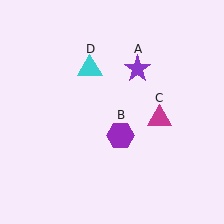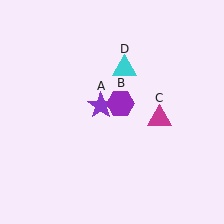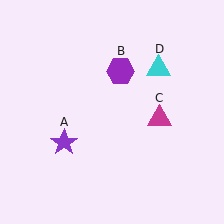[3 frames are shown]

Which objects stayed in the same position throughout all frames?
Magenta triangle (object C) remained stationary.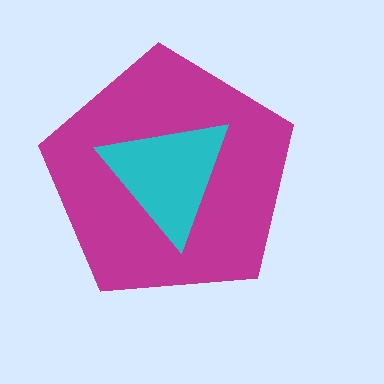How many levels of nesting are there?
2.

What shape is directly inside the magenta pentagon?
The cyan triangle.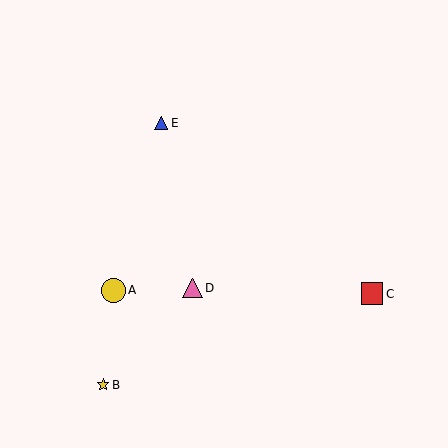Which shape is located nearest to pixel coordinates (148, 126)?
The blue triangle (labeled E) at (161, 123) is nearest to that location.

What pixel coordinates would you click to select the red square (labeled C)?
Click at (372, 294) to select the red square C.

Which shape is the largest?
The yellow circle (labeled A) is the largest.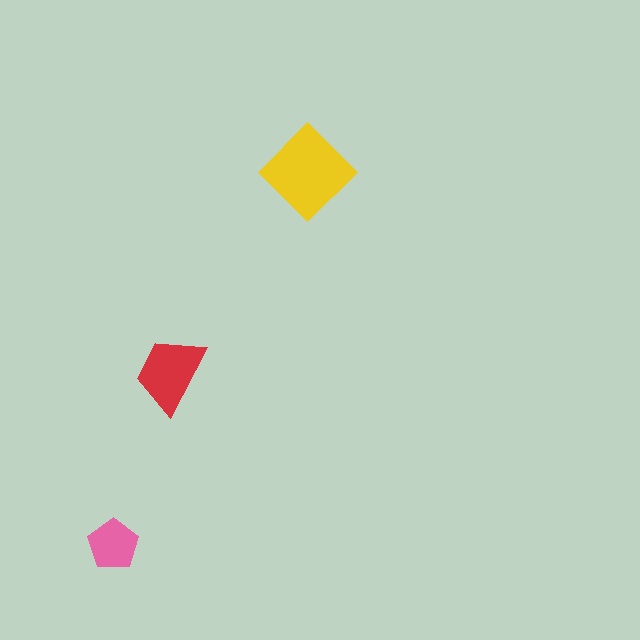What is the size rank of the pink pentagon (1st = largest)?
3rd.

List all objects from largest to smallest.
The yellow diamond, the red trapezoid, the pink pentagon.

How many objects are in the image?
There are 3 objects in the image.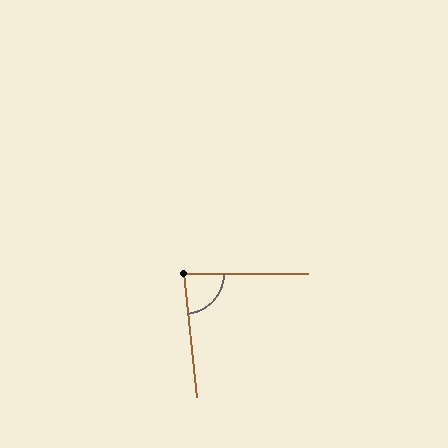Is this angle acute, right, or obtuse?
It is acute.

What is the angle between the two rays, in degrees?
Approximately 84 degrees.